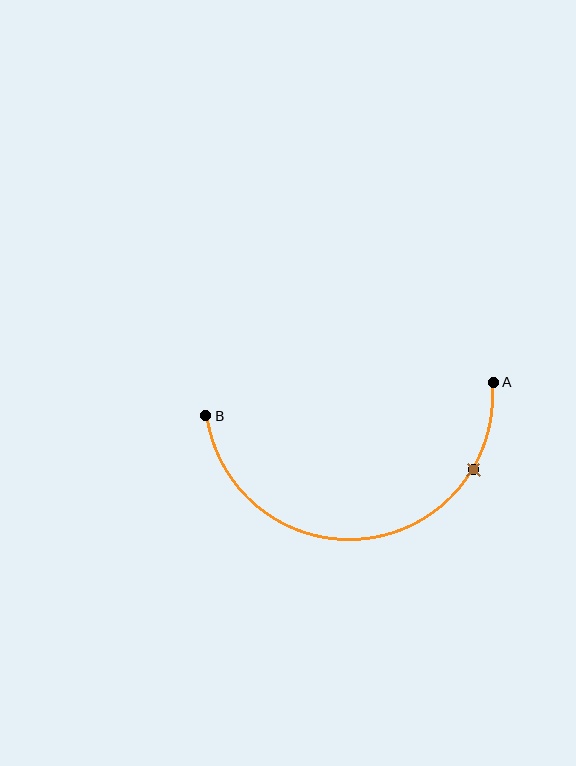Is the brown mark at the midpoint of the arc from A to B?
No. The brown mark lies on the arc but is closer to endpoint A. The arc midpoint would be at the point on the curve equidistant along the arc from both A and B.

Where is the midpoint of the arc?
The arc midpoint is the point on the curve farthest from the straight line joining A and B. It sits below that line.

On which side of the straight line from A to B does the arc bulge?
The arc bulges below the straight line connecting A and B.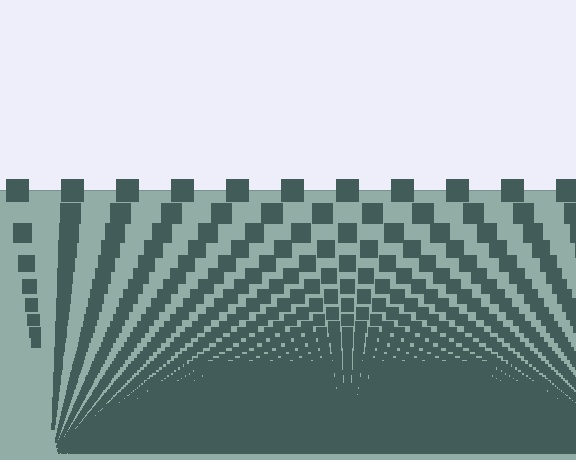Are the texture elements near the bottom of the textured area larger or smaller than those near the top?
Smaller. The gradient is inverted — elements near the bottom are smaller and denser.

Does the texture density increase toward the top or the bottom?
Density increases toward the bottom.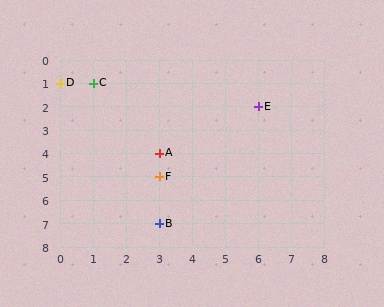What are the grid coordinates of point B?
Point B is at grid coordinates (3, 7).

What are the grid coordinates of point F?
Point F is at grid coordinates (3, 5).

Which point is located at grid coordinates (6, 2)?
Point E is at (6, 2).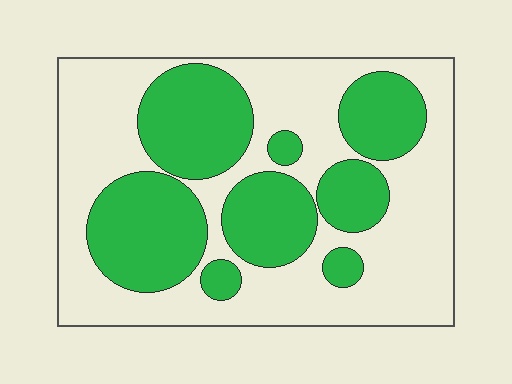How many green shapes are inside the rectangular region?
8.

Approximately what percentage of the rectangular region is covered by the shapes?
Approximately 40%.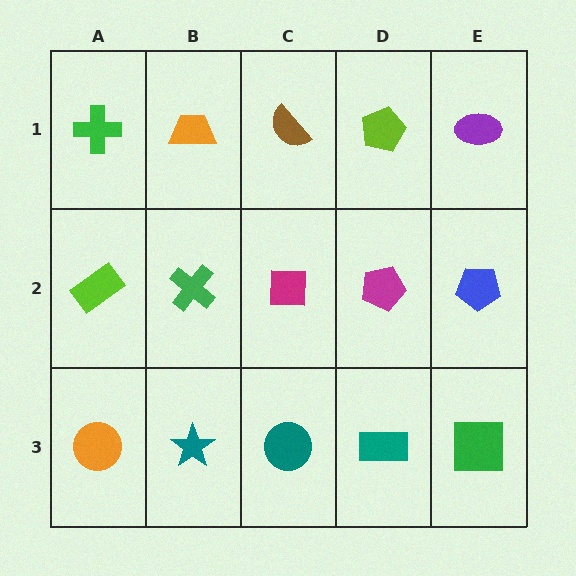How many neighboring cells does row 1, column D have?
3.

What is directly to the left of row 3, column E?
A teal rectangle.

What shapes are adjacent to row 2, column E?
A purple ellipse (row 1, column E), a green square (row 3, column E), a magenta pentagon (row 2, column D).